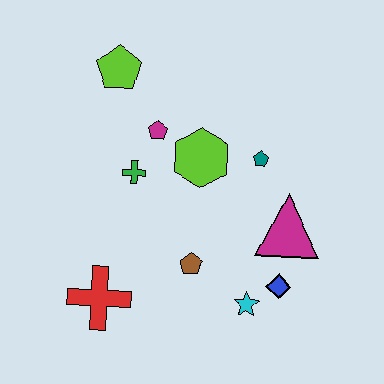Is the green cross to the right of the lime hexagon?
No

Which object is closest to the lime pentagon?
The magenta pentagon is closest to the lime pentagon.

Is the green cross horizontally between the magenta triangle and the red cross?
Yes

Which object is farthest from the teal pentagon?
The red cross is farthest from the teal pentagon.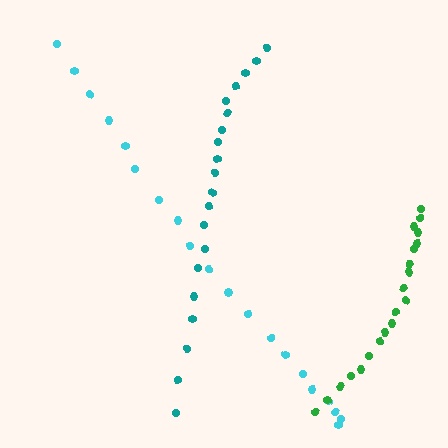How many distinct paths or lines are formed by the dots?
There are 3 distinct paths.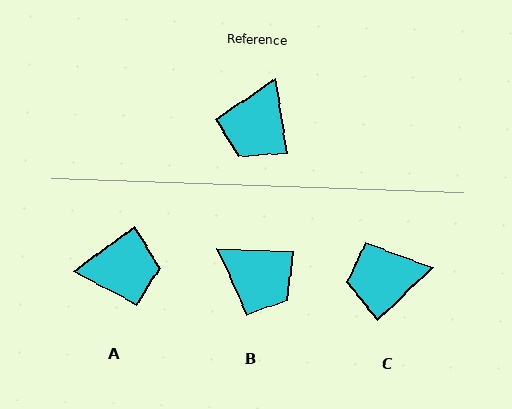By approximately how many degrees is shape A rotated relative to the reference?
Approximately 118 degrees counter-clockwise.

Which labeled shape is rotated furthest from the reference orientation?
A, about 118 degrees away.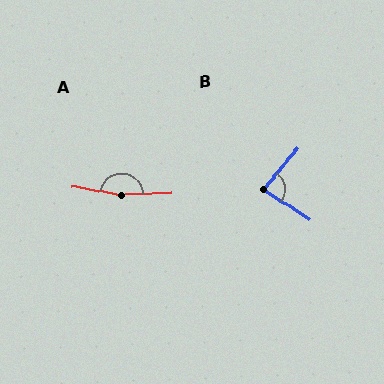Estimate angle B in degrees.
Approximately 83 degrees.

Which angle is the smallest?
B, at approximately 83 degrees.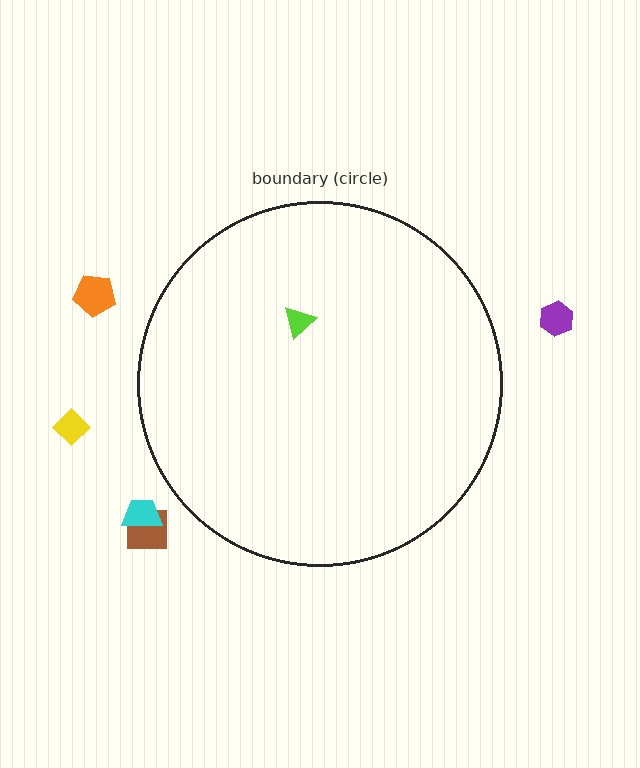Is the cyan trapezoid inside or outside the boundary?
Outside.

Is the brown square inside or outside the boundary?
Outside.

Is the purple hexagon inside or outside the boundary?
Outside.